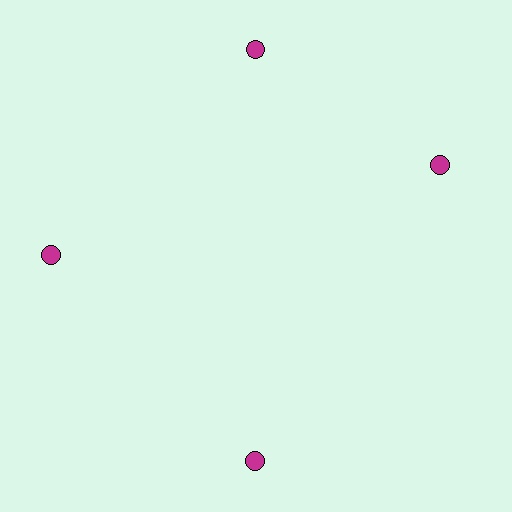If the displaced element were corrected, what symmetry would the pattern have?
It would have 4-fold rotational symmetry — the pattern would map onto itself every 90 degrees.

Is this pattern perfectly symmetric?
No. The 4 magenta circles are arranged in a ring, but one element near the 3 o'clock position is rotated out of alignment along the ring, breaking the 4-fold rotational symmetry.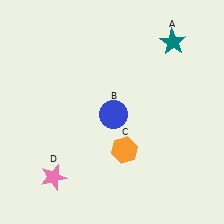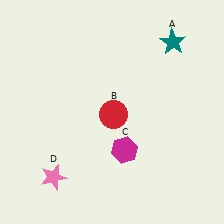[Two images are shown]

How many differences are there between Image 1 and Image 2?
There are 2 differences between the two images.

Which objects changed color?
B changed from blue to red. C changed from orange to magenta.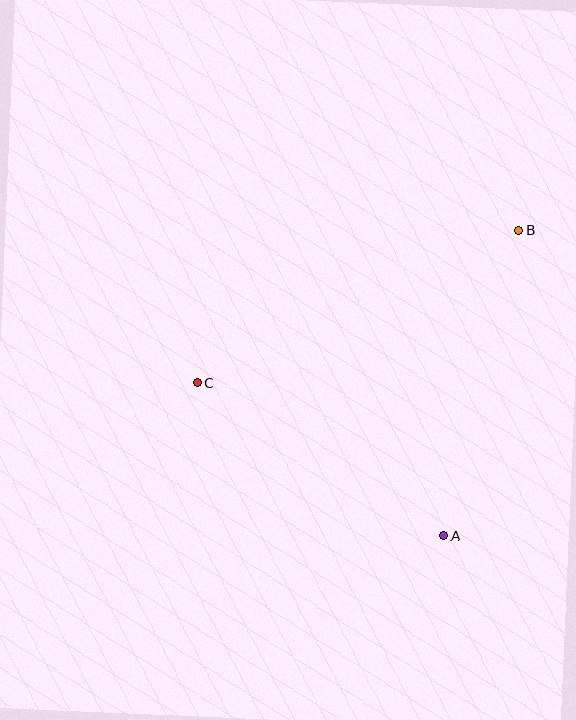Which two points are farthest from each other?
Points B and C are farthest from each other.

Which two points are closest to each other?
Points A and C are closest to each other.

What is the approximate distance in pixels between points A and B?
The distance between A and B is approximately 314 pixels.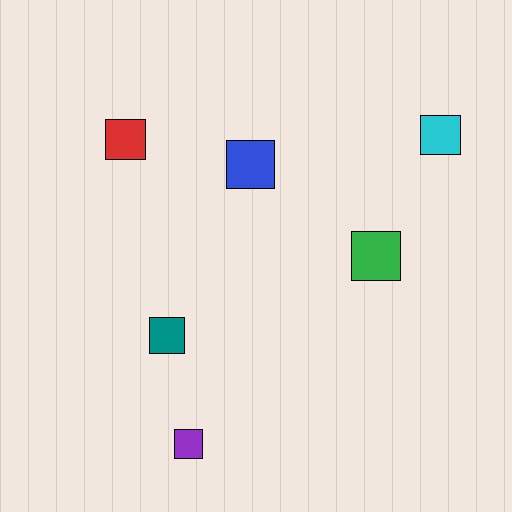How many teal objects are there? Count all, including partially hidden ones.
There is 1 teal object.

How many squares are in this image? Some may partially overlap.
There are 6 squares.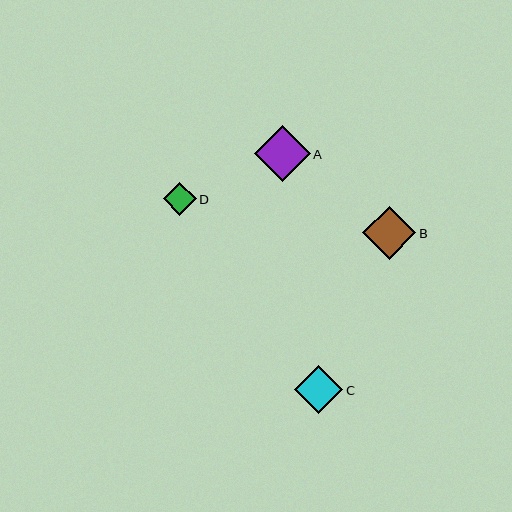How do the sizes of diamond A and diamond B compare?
Diamond A and diamond B are approximately the same size.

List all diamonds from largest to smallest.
From largest to smallest: A, B, C, D.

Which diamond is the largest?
Diamond A is the largest with a size of approximately 56 pixels.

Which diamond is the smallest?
Diamond D is the smallest with a size of approximately 33 pixels.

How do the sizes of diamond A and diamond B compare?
Diamond A and diamond B are approximately the same size.